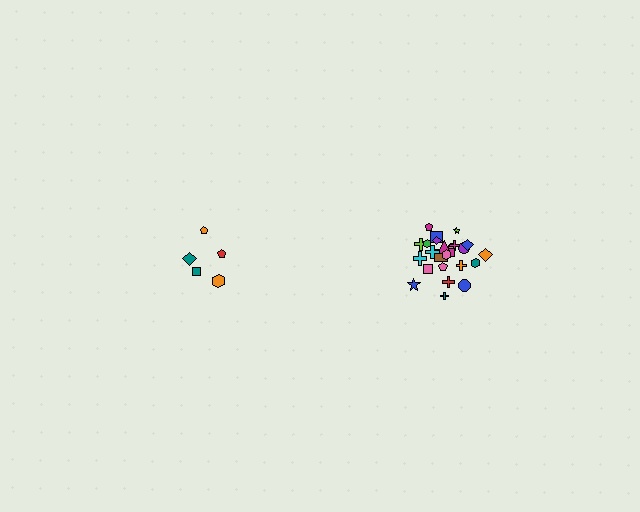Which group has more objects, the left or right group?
The right group.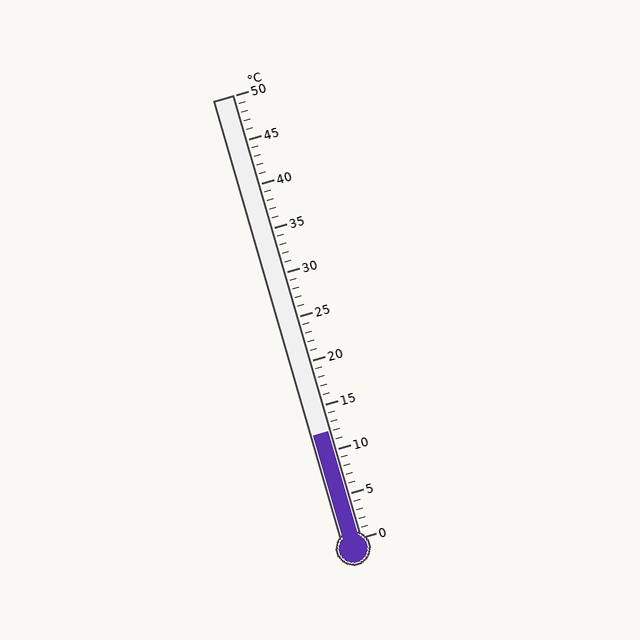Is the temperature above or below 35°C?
The temperature is below 35°C.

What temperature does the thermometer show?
The thermometer shows approximately 12°C.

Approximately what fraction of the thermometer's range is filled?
The thermometer is filled to approximately 25% of its range.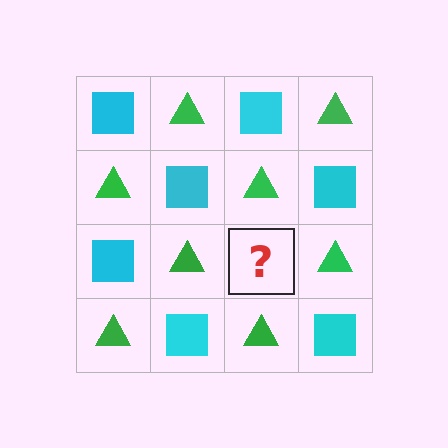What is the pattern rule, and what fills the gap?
The rule is that it alternates cyan square and green triangle in a checkerboard pattern. The gap should be filled with a cyan square.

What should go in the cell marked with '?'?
The missing cell should contain a cyan square.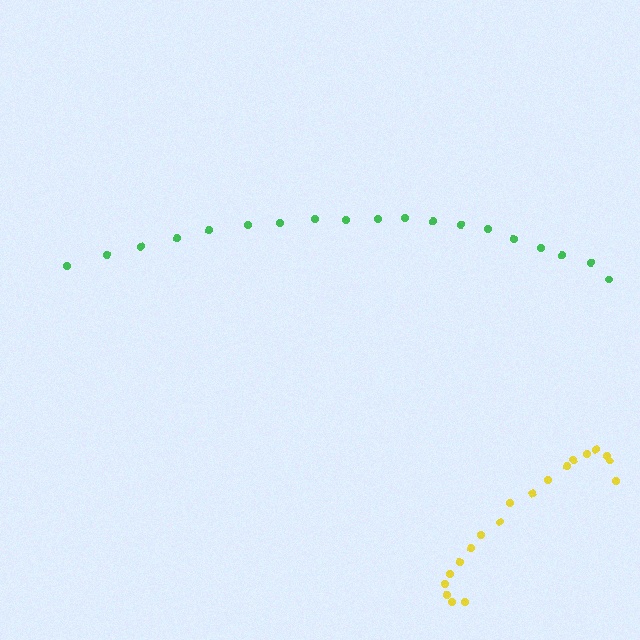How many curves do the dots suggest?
There are 2 distinct paths.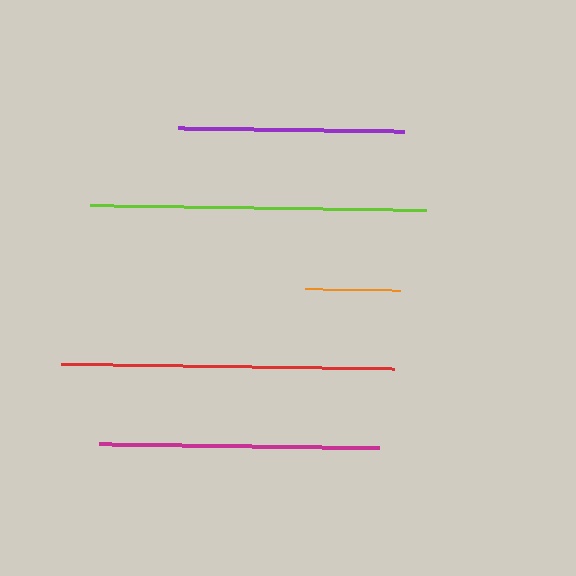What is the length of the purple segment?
The purple segment is approximately 226 pixels long.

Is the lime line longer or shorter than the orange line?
The lime line is longer than the orange line.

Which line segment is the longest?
The lime line is the longest at approximately 336 pixels.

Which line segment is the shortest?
The orange line is the shortest at approximately 95 pixels.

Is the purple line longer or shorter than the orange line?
The purple line is longer than the orange line.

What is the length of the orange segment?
The orange segment is approximately 95 pixels long.